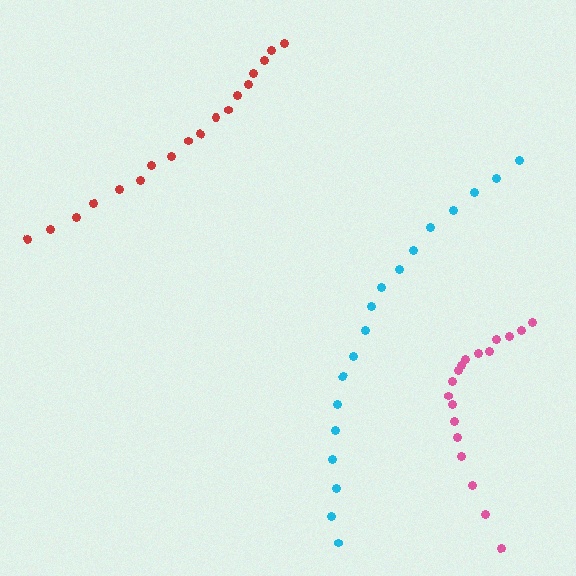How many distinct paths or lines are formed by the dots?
There are 3 distinct paths.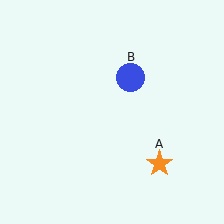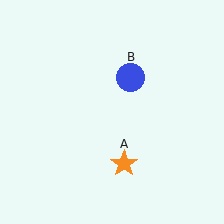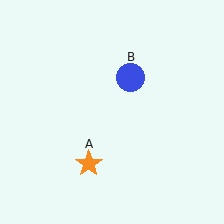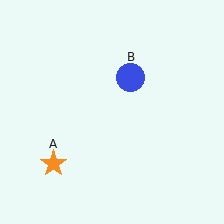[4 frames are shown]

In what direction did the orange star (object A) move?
The orange star (object A) moved left.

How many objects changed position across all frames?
1 object changed position: orange star (object A).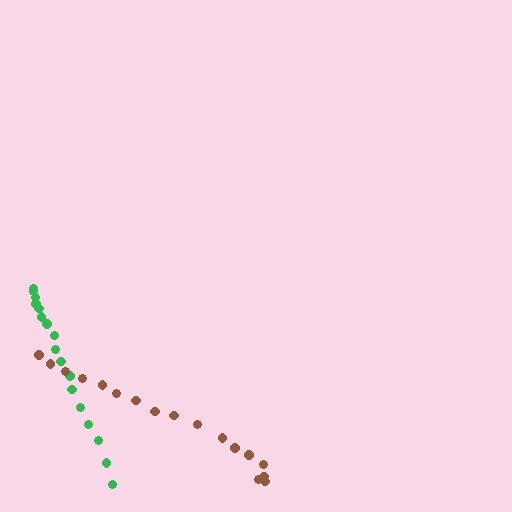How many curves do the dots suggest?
There are 2 distinct paths.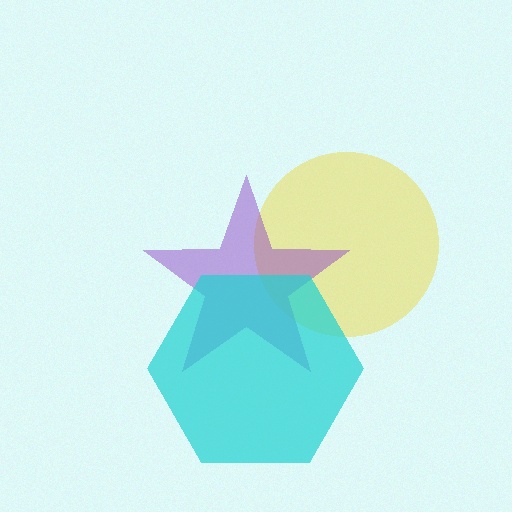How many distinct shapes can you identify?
There are 3 distinct shapes: a yellow circle, a purple star, a cyan hexagon.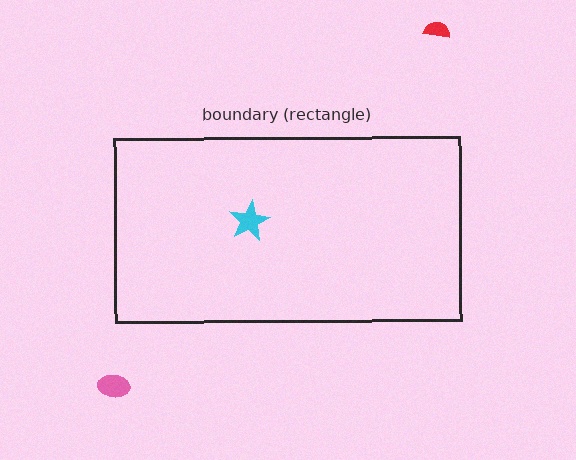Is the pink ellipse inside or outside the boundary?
Outside.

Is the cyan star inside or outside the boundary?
Inside.